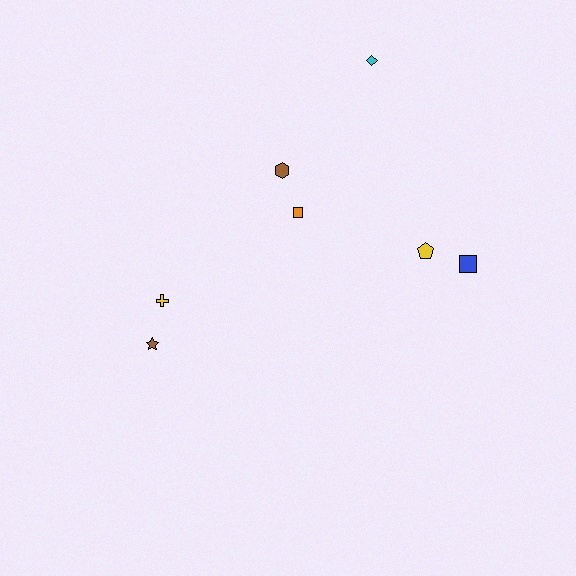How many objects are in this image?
There are 7 objects.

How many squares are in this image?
There are 2 squares.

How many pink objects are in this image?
There are no pink objects.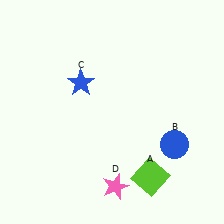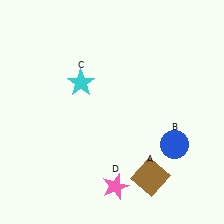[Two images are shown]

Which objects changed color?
A changed from lime to brown. C changed from blue to cyan.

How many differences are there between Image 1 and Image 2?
There are 2 differences between the two images.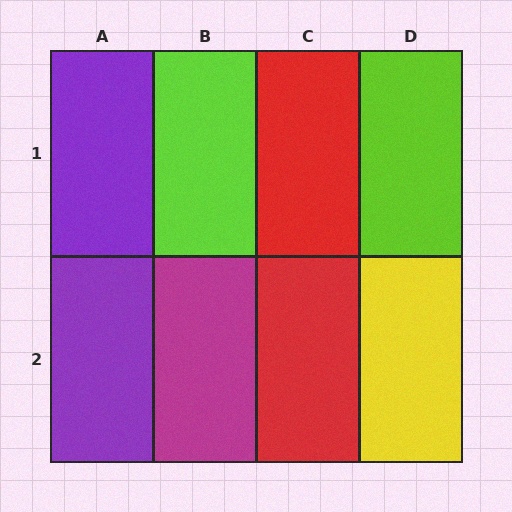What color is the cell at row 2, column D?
Yellow.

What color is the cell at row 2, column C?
Red.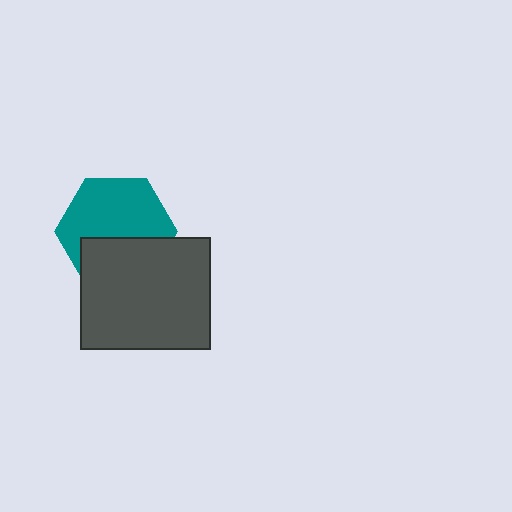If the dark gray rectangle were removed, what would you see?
You would see the complete teal hexagon.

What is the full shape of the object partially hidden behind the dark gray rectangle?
The partially hidden object is a teal hexagon.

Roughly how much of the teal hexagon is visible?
About half of it is visible (roughly 61%).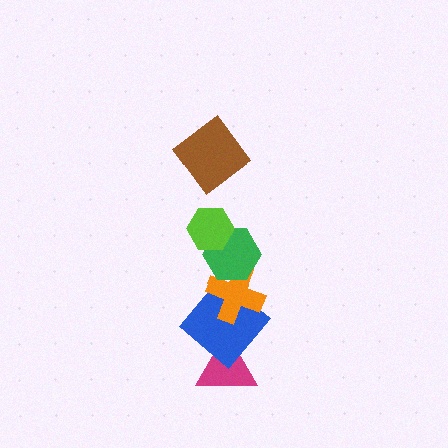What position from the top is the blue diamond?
The blue diamond is 5th from the top.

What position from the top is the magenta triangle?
The magenta triangle is 6th from the top.